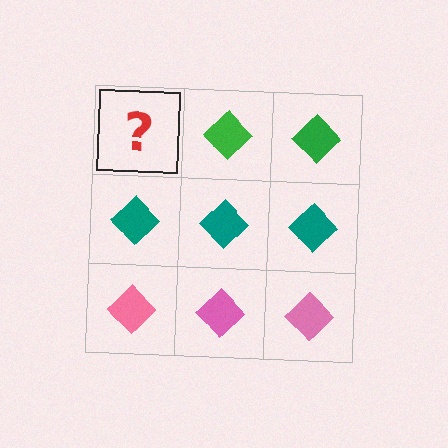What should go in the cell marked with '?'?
The missing cell should contain a green diamond.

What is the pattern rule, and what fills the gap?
The rule is that each row has a consistent color. The gap should be filled with a green diamond.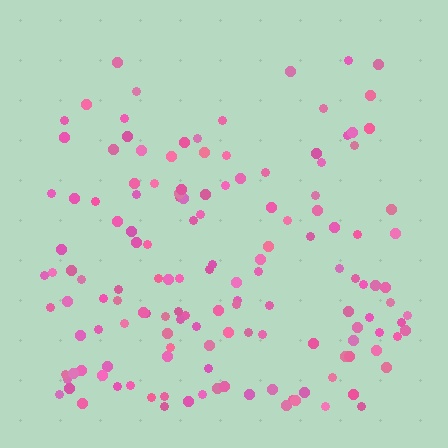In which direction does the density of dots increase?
From top to bottom, with the bottom side densest.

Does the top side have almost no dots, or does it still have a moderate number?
Still a moderate number, just noticeably fewer than the bottom.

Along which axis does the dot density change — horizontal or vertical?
Vertical.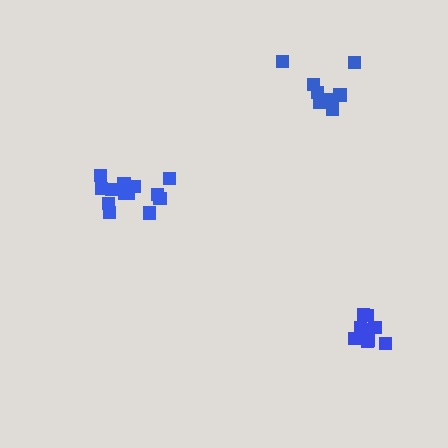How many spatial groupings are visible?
There are 3 spatial groupings.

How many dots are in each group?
Group 1: 13 dots, Group 2: 9 dots, Group 3: 8 dots (30 total).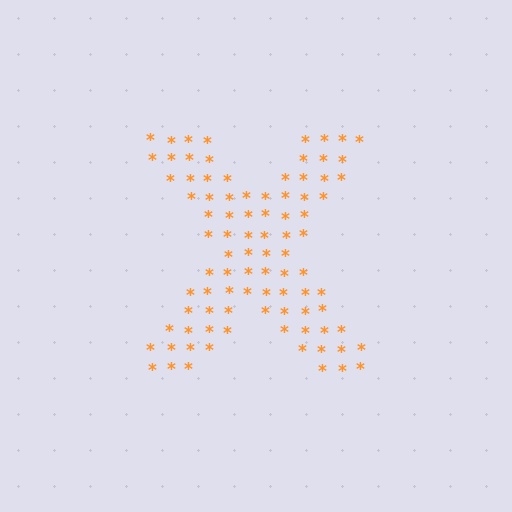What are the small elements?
The small elements are asterisks.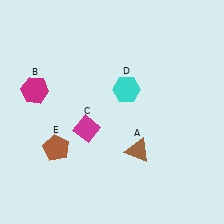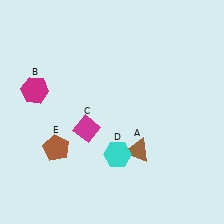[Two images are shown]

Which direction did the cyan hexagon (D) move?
The cyan hexagon (D) moved down.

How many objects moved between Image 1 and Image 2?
1 object moved between the two images.